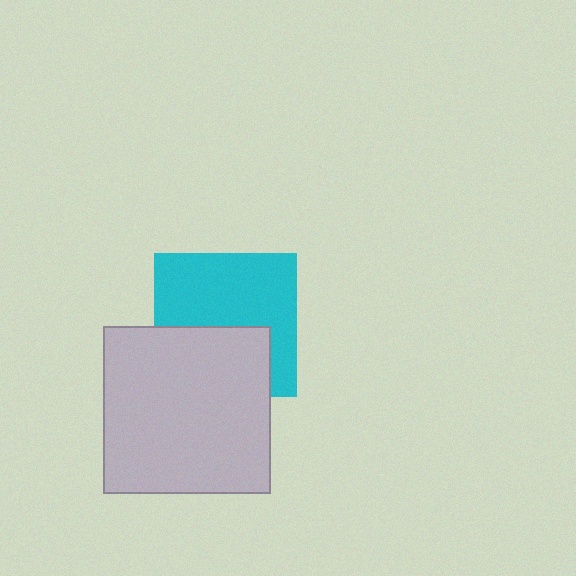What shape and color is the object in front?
The object in front is a light gray square.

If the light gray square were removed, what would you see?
You would see the complete cyan square.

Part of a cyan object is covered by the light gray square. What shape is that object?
It is a square.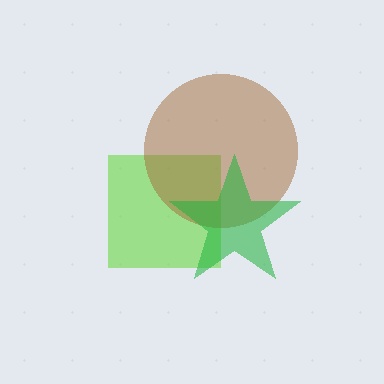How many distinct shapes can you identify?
There are 3 distinct shapes: a lime square, a brown circle, a green star.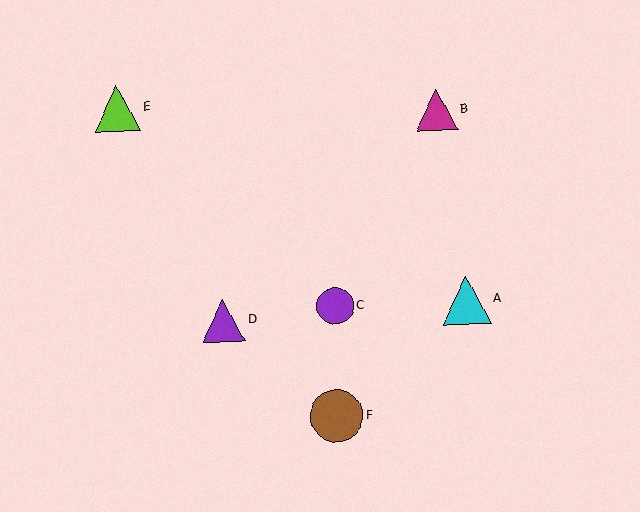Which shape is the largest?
The brown circle (labeled F) is the largest.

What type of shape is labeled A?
Shape A is a cyan triangle.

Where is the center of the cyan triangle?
The center of the cyan triangle is at (466, 300).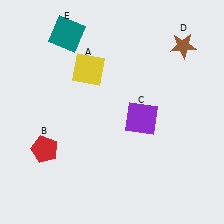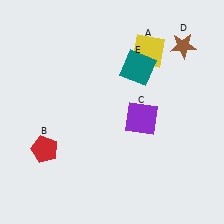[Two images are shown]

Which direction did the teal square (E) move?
The teal square (E) moved right.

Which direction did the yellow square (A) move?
The yellow square (A) moved right.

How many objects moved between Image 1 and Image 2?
2 objects moved between the two images.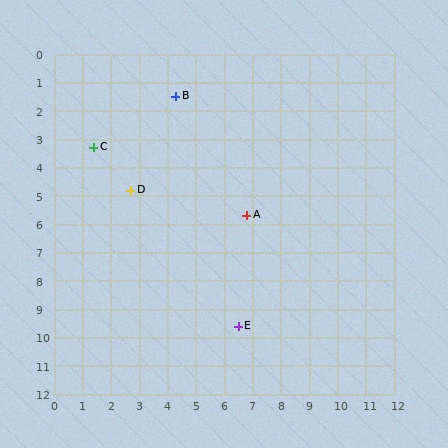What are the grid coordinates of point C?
Point C is at approximately (1.4, 3.3).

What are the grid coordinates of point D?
Point D is at approximately (2.7, 4.8).